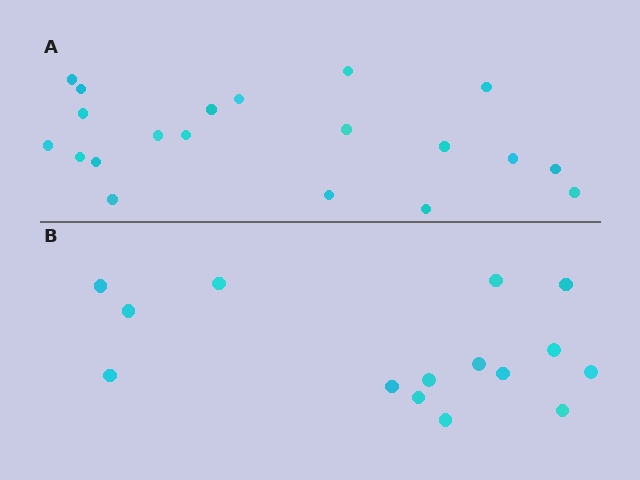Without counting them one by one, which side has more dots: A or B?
Region A (the top region) has more dots.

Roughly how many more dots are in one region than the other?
Region A has about 5 more dots than region B.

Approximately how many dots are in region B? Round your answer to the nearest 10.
About 20 dots. (The exact count is 15, which rounds to 20.)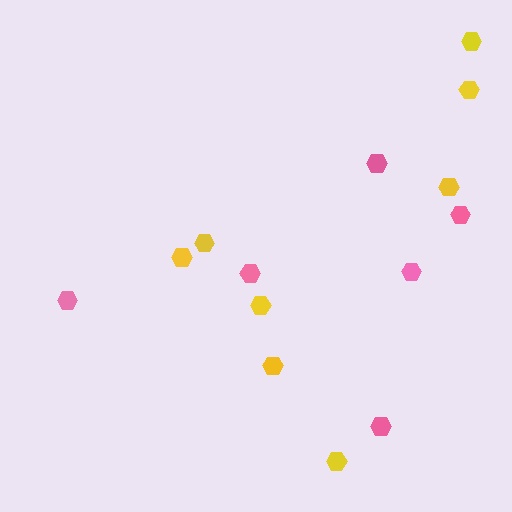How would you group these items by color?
There are 2 groups: one group of pink hexagons (6) and one group of yellow hexagons (8).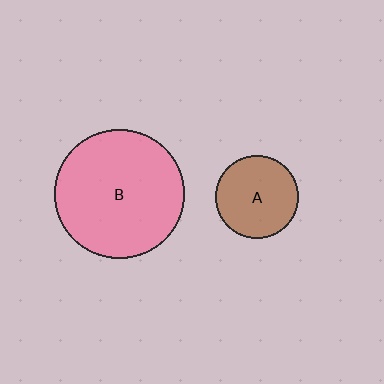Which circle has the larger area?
Circle B (pink).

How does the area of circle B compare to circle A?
Approximately 2.4 times.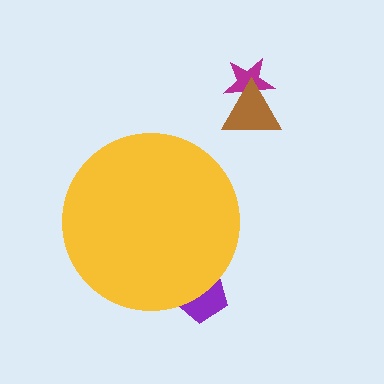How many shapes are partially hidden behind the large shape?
1 shape is partially hidden.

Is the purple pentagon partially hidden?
Yes, the purple pentagon is partially hidden behind the yellow circle.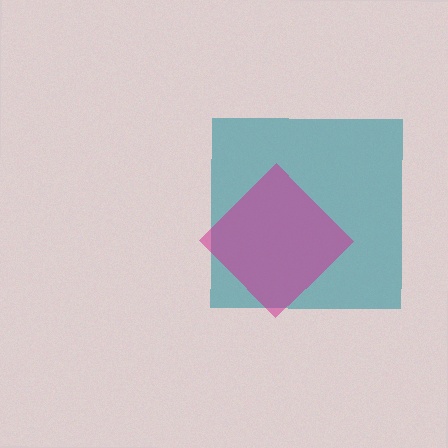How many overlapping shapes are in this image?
There are 2 overlapping shapes in the image.